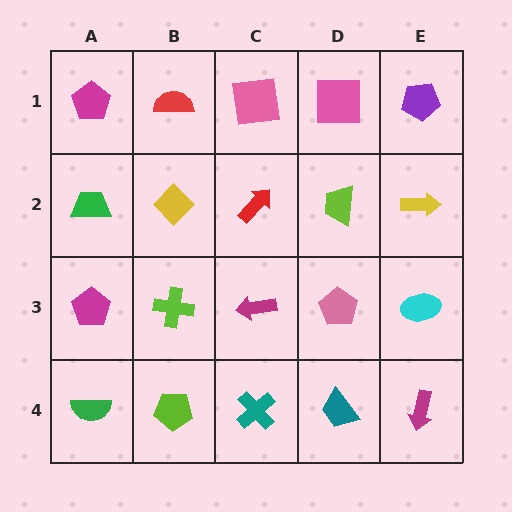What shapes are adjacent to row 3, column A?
A green trapezoid (row 2, column A), a green semicircle (row 4, column A), a lime cross (row 3, column B).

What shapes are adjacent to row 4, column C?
A magenta arrow (row 3, column C), a lime pentagon (row 4, column B), a teal trapezoid (row 4, column D).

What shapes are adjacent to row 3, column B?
A yellow diamond (row 2, column B), a lime pentagon (row 4, column B), a magenta pentagon (row 3, column A), a magenta arrow (row 3, column C).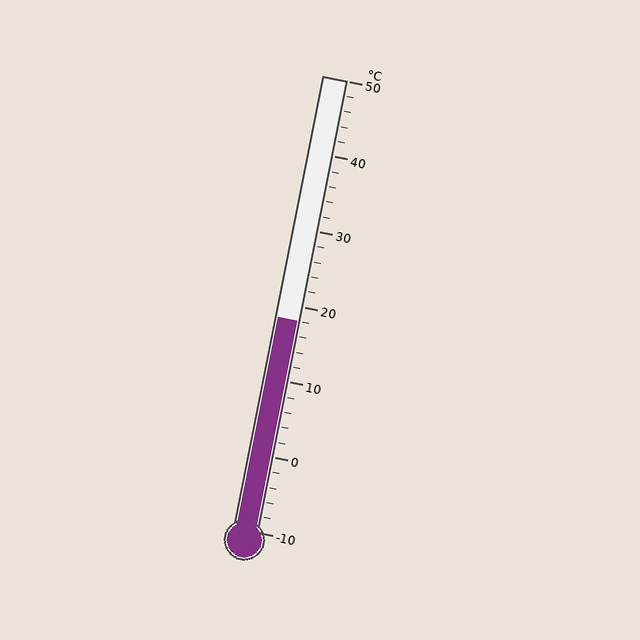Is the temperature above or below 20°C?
The temperature is below 20°C.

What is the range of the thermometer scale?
The thermometer scale ranges from -10°C to 50°C.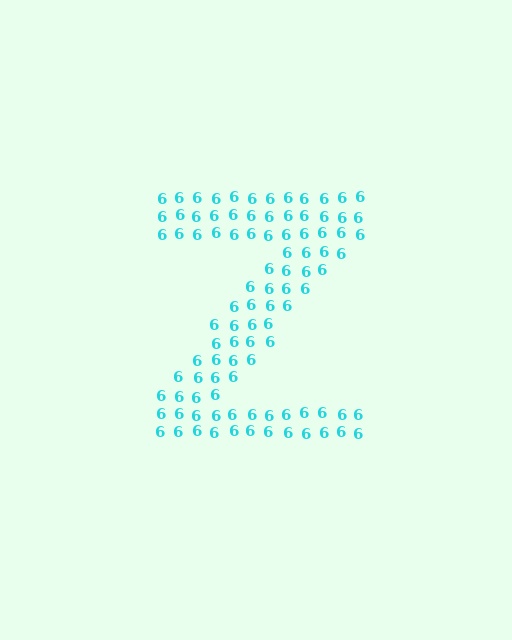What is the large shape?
The large shape is the letter Z.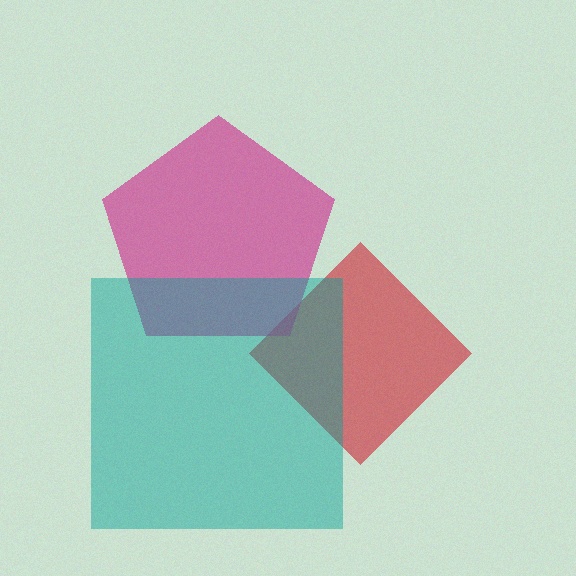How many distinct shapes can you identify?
There are 3 distinct shapes: a red diamond, a magenta pentagon, a teal square.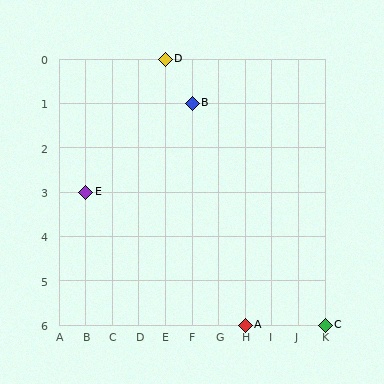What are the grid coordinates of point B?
Point B is at grid coordinates (F, 1).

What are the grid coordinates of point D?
Point D is at grid coordinates (E, 0).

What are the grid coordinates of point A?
Point A is at grid coordinates (H, 6).